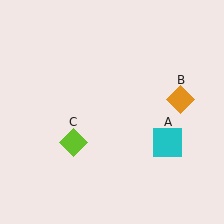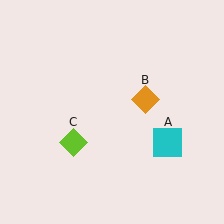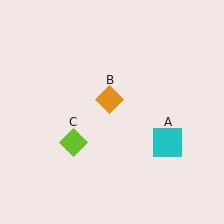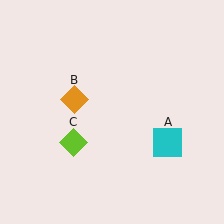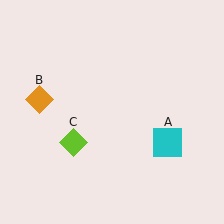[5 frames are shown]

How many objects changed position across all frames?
1 object changed position: orange diamond (object B).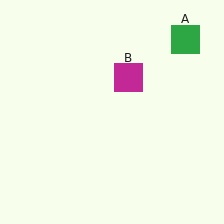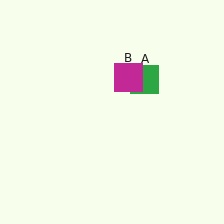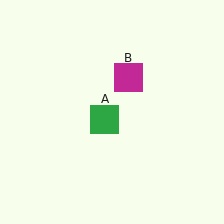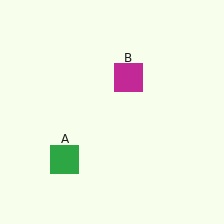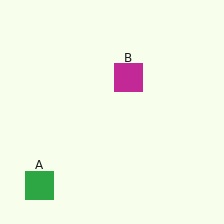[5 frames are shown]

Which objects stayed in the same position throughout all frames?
Magenta square (object B) remained stationary.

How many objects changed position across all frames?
1 object changed position: green square (object A).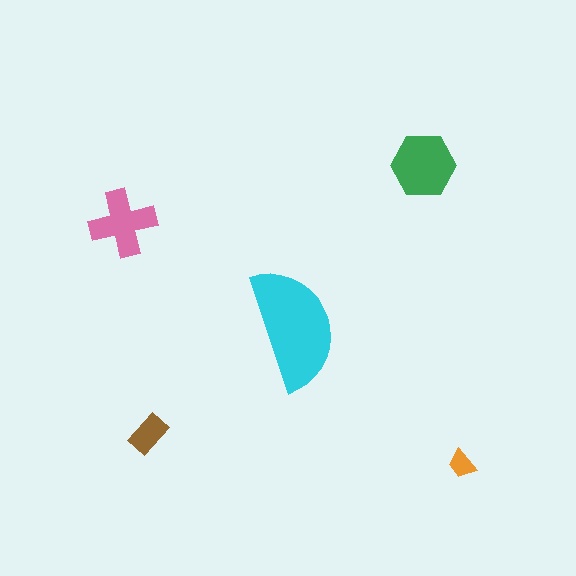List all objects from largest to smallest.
The cyan semicircle, the green hexagon, the pink cross, the brown rectangle, the orange trapezoid.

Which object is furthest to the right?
The orange trapezoid is rightmost.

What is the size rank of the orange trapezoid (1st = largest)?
5th.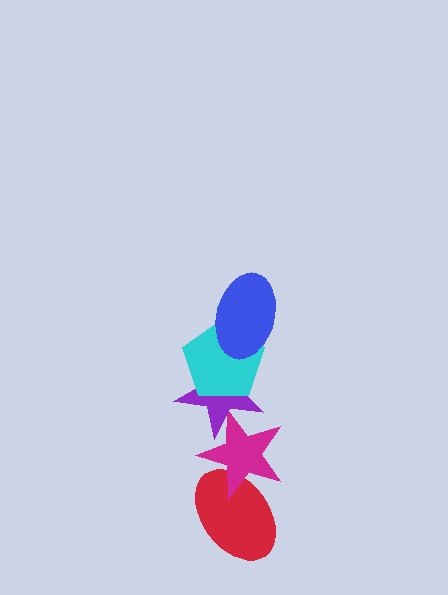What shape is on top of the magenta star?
The purple star is on top of the magenta star.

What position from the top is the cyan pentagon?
The cyan pentagon is 2nd from the top.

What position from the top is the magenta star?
The magenta star is 4th from the top.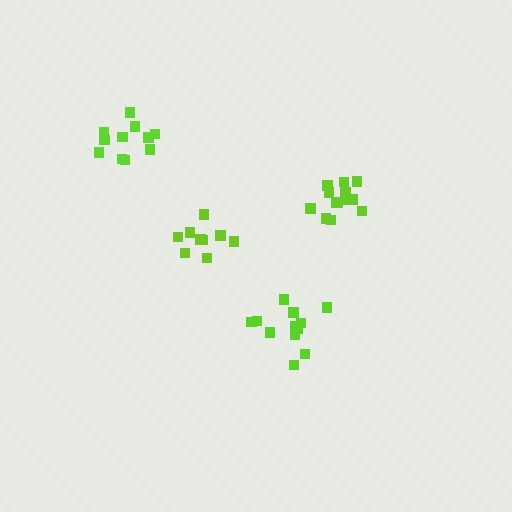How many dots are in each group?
Group 1: 9 dots, Group 2: 13 dots, Group 3: 14 dots, Group 4: 11 dots (47 total).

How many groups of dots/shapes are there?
There are 4 groups.